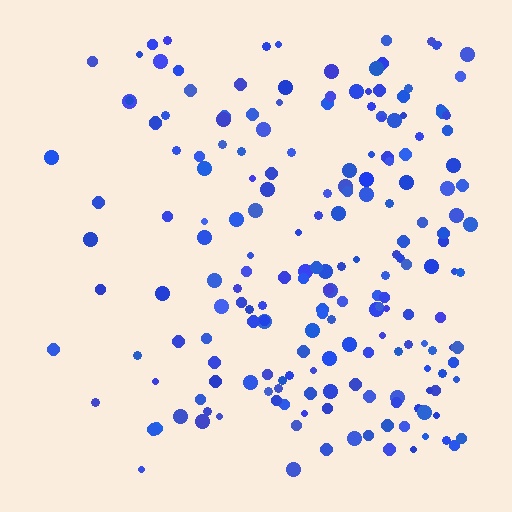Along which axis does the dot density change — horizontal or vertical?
Horizontal.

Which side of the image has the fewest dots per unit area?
The left.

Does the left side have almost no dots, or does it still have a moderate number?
Still a moderate number, just noticeably fewer than the right.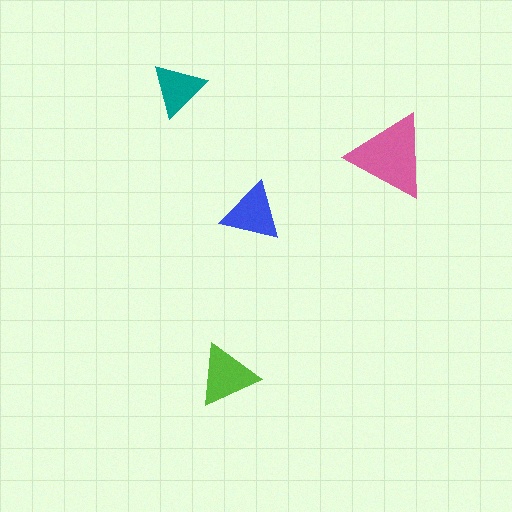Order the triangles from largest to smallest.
the pink one, the lime one, the blue one, the teal one.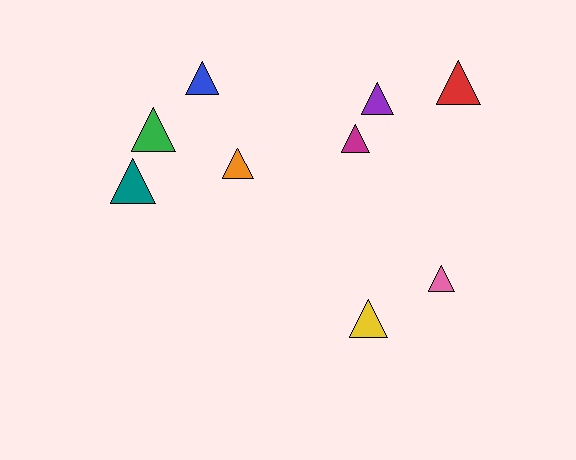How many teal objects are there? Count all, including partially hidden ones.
There is 1 teal object.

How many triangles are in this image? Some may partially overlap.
There are 9 triangles.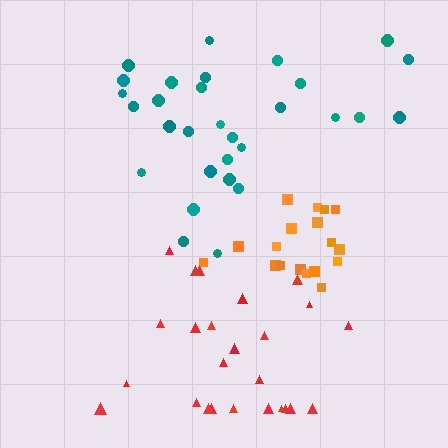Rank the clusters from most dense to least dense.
orange, teal, red.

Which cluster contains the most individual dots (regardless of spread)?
Teal (30).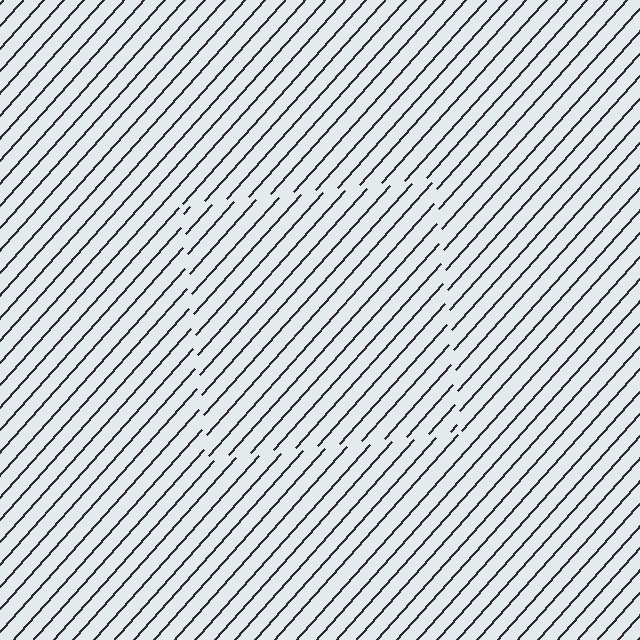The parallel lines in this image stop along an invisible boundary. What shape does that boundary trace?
An illusory square. The interior of the shape contains the same grating, shifted by half a period — the contour is defined by the phase discontinuity where line-ends from the inner and outer gratings abut.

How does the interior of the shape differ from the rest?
The interior of the shape contains the same grating, shifted by half a period — the contour is defined by the phase discontinuity where line-ends from the inner and outer gratings abut.